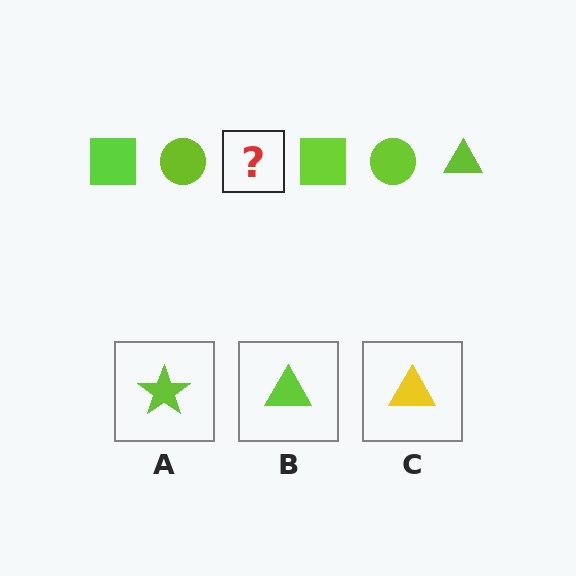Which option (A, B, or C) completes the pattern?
B.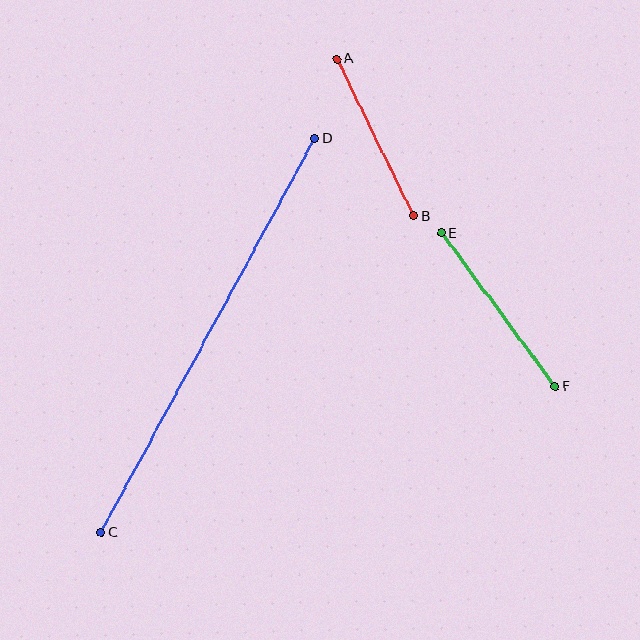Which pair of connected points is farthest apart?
Points C and D are farthest apart.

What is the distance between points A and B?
The distance is approximately 175 pixels.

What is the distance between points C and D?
The distance is approximately 449 pixels.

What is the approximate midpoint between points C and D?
The midpoint is at approximately (208, 335) pixels.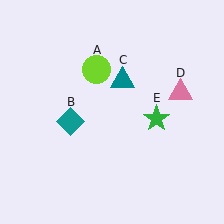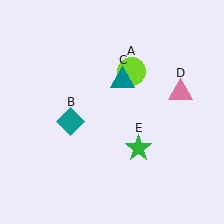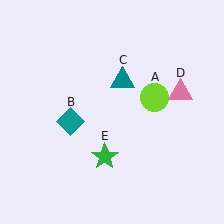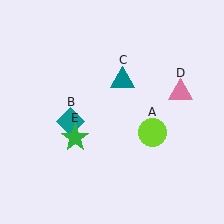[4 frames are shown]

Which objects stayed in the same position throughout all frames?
Teal diamond (object B) and teal triangle (object C) and pink triangle (object D) remained stationary.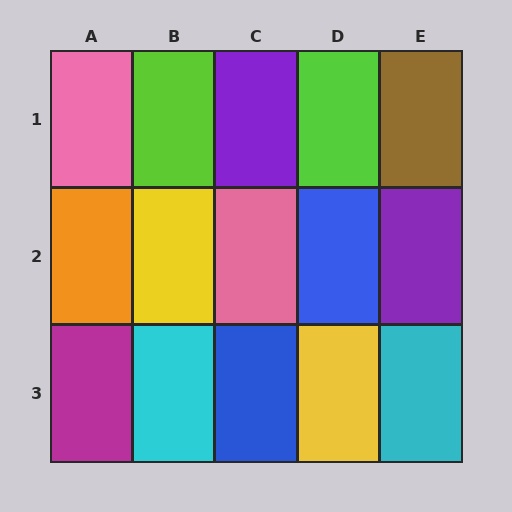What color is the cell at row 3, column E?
Cyan.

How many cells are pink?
2 cells are pink.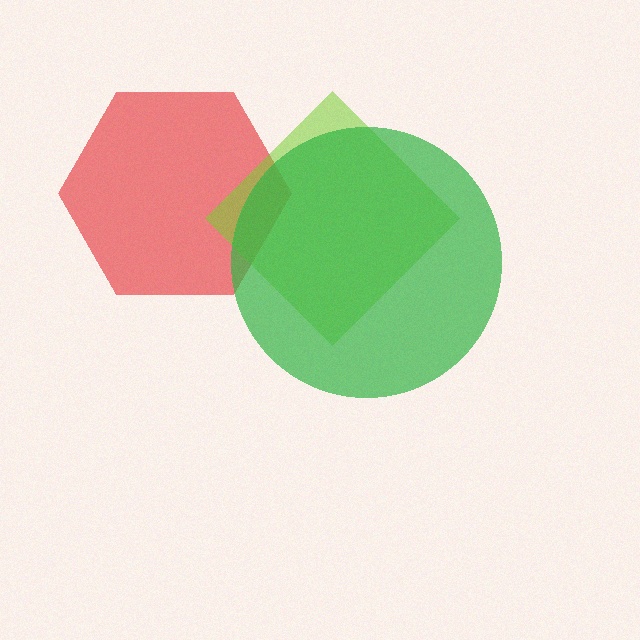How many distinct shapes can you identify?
There are 3 distinct shapes: a red hexagon, a lime diamond, a green circle.